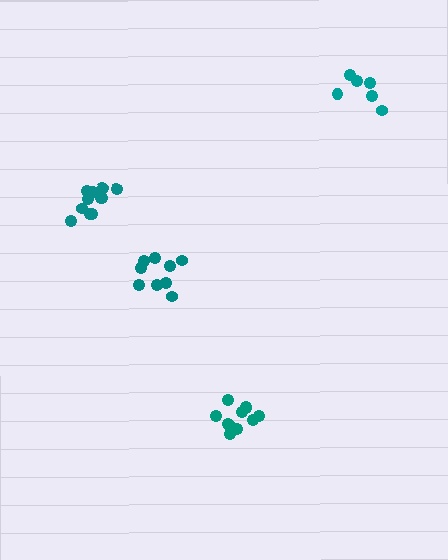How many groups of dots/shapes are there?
There are 4 groups.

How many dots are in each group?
Group 1: 9 dots, Group 2: 6 dots, Group 3: 11 dots, Group 4: 11 dots (37 total).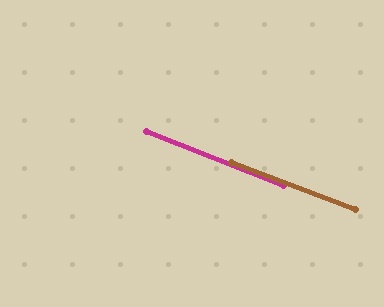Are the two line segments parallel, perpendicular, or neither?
Parallel — their directions differ by only 0.4°.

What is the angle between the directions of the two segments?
Approximately 0 degrees.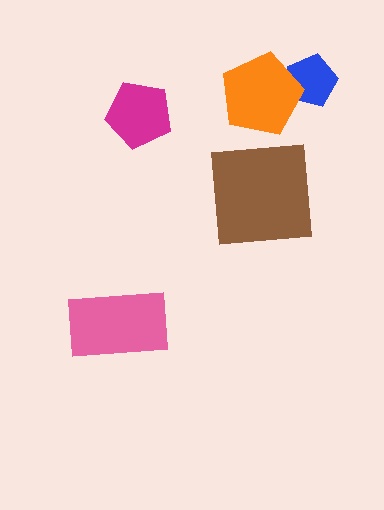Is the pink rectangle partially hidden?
No, no other shape covers it.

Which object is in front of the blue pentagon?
The orange pentagon is in front of the blue pentagon.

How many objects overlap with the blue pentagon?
1 object overlaps with the blue pentagon.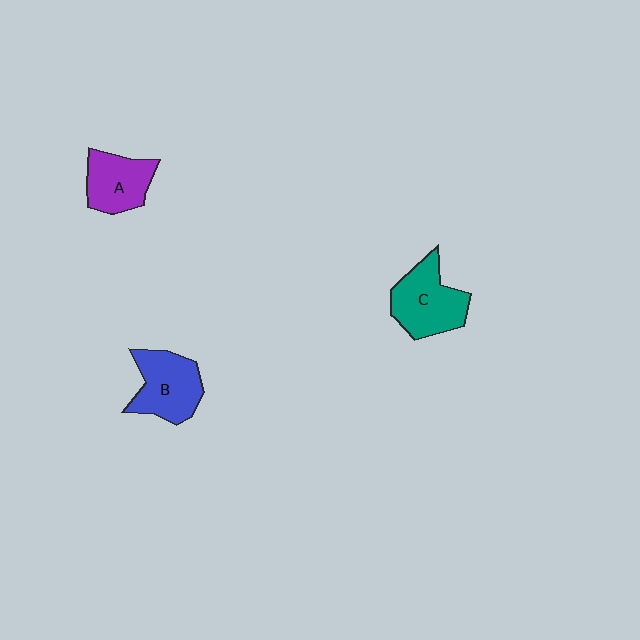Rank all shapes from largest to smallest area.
From largest to smallest: C (teal), B (blue), A (purple).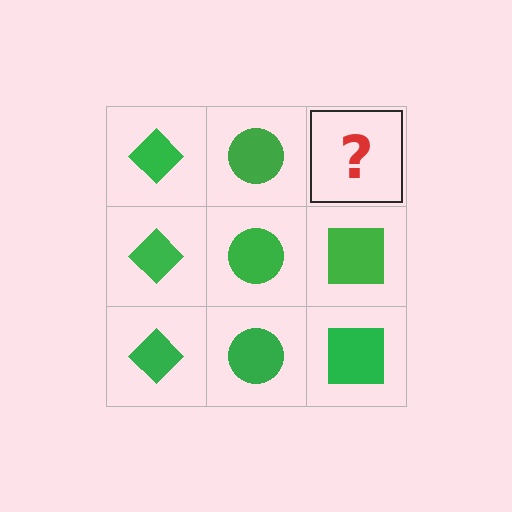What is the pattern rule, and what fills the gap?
The rule is that each column has a consistent shape. The gap should be filled with a green square.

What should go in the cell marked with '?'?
The missing cell should contain a green square.